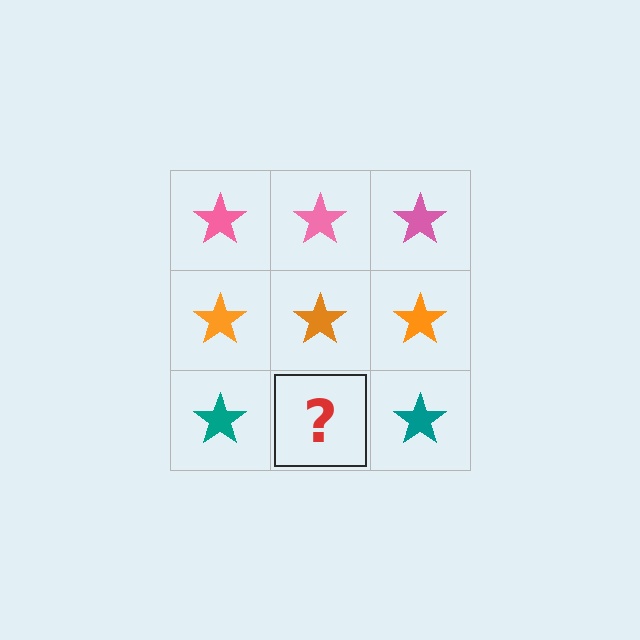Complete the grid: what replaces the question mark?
The question mark should be replaced with a teal star.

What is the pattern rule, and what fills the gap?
The rule is that each row has a consistent color. The gap should be filled with a teal star.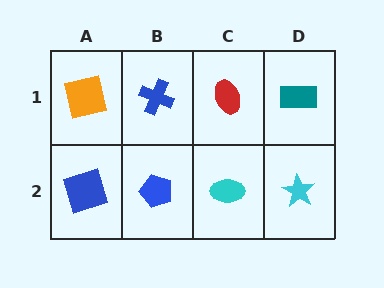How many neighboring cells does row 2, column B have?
3.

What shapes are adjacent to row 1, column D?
A cyan star (row 2, column D), a red ellipse (row 1, column C).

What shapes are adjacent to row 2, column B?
A blue cross (row 1, column B), a blue square (row 2, column A), a cyan ellipse (row 2, column C).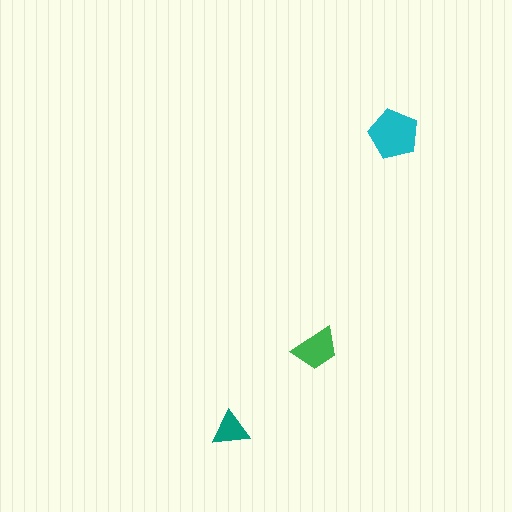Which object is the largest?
The cyan pentagon.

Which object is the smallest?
The teal triangle.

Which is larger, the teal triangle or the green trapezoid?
The green trapezoid.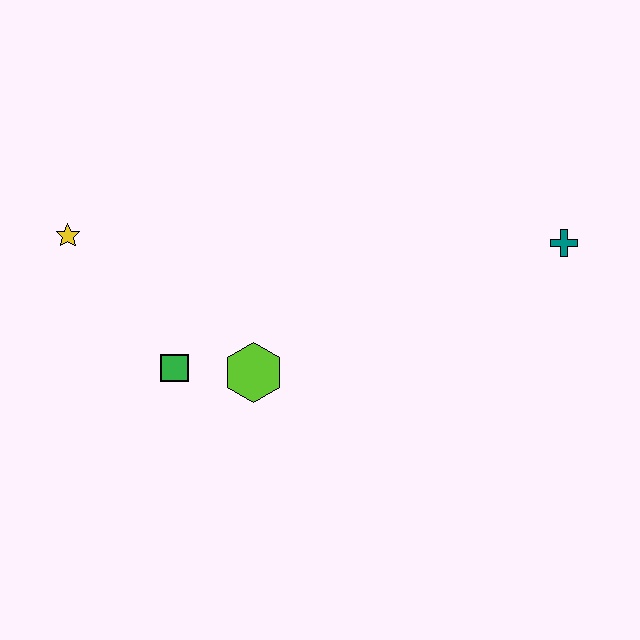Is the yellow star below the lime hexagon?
No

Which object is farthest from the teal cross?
The yellow star is farthest from the teal cross.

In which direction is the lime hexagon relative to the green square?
The lime hexagon is to the right of the green square.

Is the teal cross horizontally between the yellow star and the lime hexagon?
No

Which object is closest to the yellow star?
The green square is closest to the yellow star.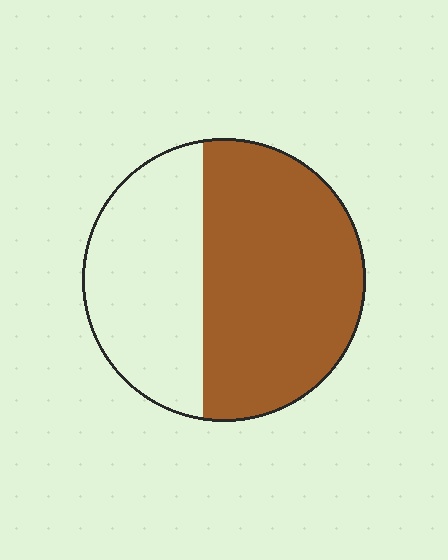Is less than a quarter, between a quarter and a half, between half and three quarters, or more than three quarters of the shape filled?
Between half and three quarters.